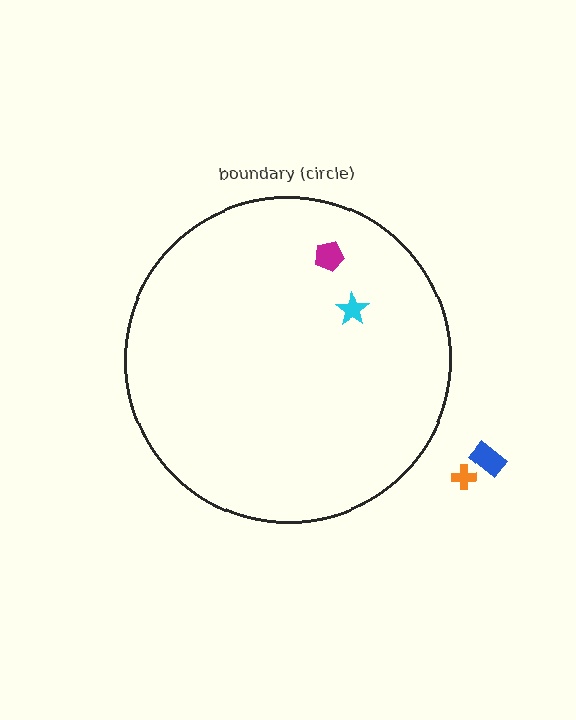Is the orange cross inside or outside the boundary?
Outside.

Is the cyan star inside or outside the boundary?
Inside.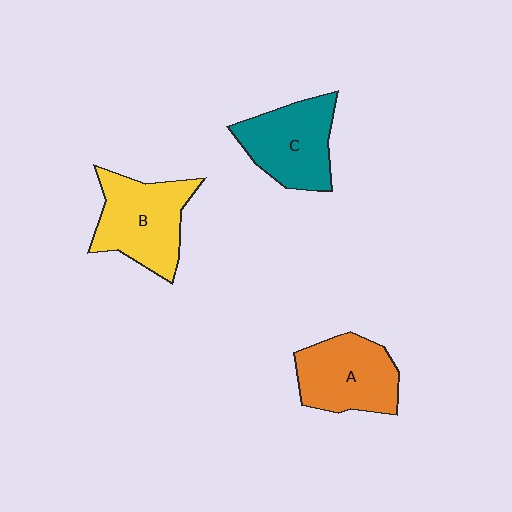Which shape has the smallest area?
Shape A (orange).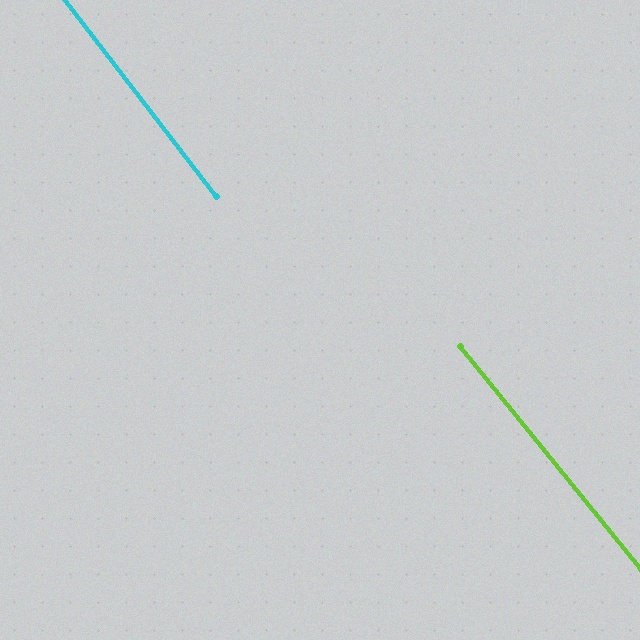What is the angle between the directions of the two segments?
Approximately 2 degrees.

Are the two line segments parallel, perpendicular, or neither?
Parallel — their directions differ by only 1.5°.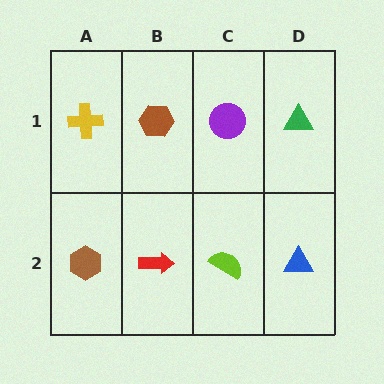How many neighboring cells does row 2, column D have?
2.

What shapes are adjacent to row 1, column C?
A lime semicircle (row 2, column C), a brown hexagon (row 1, column B), a green triangle (row 1, column D).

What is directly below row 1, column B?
A red arrow.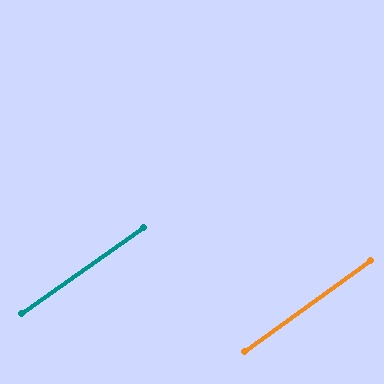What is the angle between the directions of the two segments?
Approximately 1 degree.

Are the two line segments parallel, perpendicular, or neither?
Parallel — their directions differ by only 0.7°.